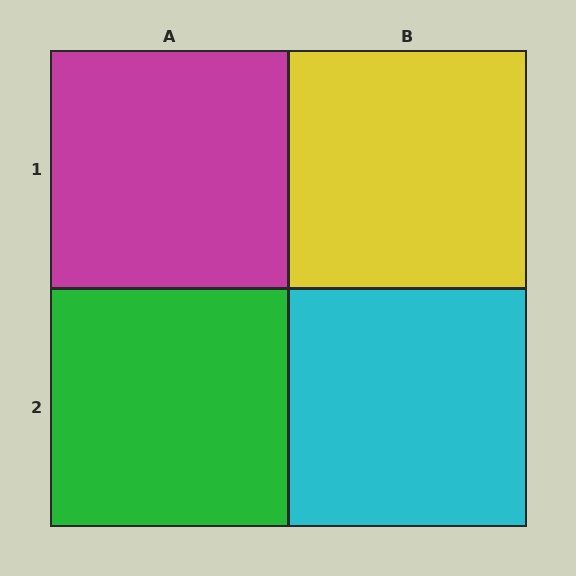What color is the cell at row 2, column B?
Cyan.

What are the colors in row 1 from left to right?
Magenta, yellow.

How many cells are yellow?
1 cell is yellow.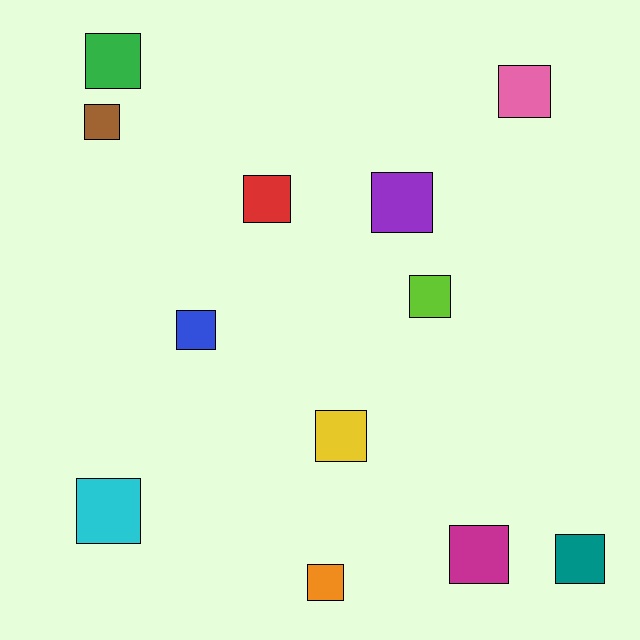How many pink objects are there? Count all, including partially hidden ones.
There is 1 pink object.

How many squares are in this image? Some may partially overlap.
There are 12 squares.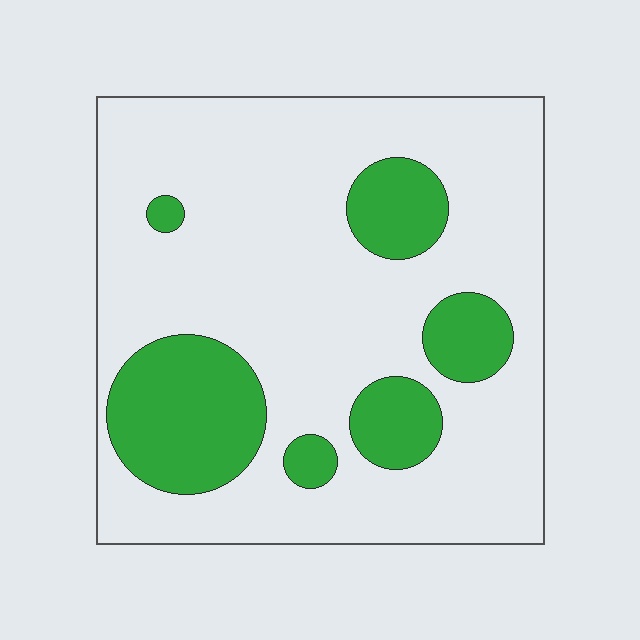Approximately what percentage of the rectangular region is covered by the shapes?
Approximately 25%.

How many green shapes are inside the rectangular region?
6.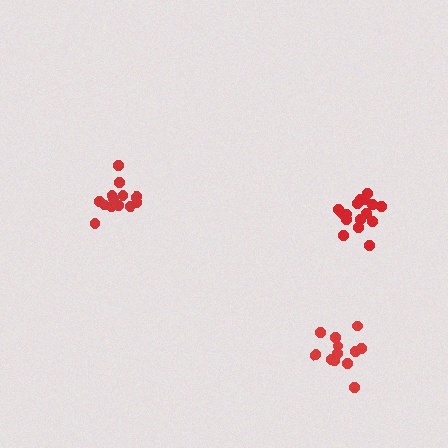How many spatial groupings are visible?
There are 3 spatial groupings.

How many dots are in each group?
Group 1: 12 dots, Group 2: 13 dots, Group 3: 16 dots (41 total).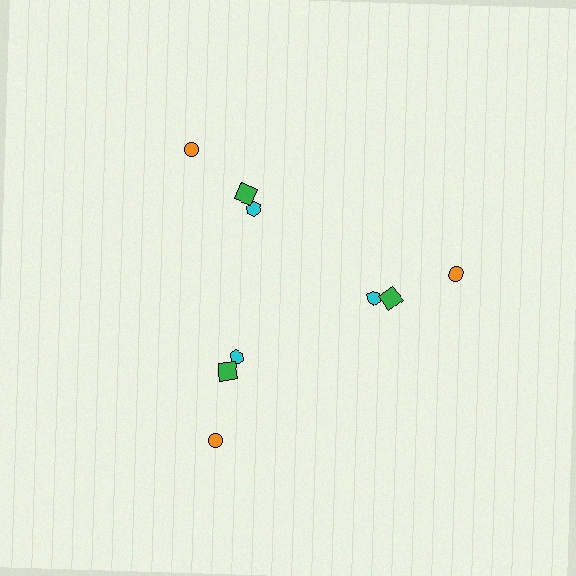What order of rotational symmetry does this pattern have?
This pattern has 3-fold rotational symmetry.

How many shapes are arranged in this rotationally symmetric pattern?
There are 9 shapes, arranged in 3 groups of 3.